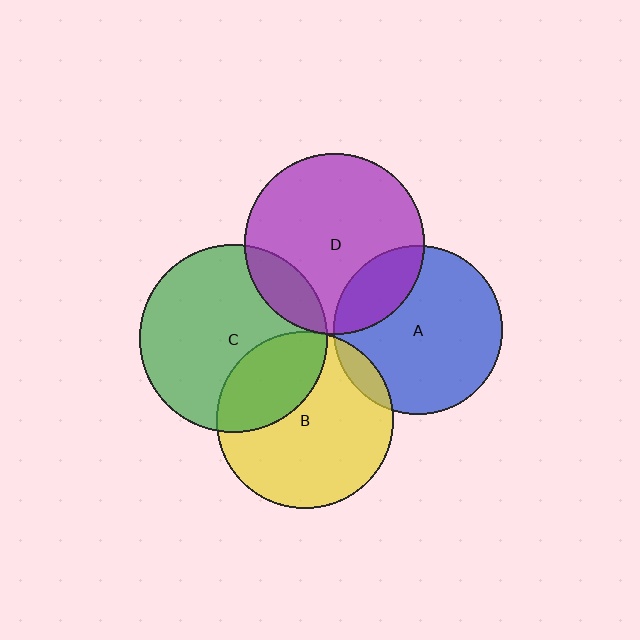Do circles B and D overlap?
Yes.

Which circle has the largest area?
Circle C (green).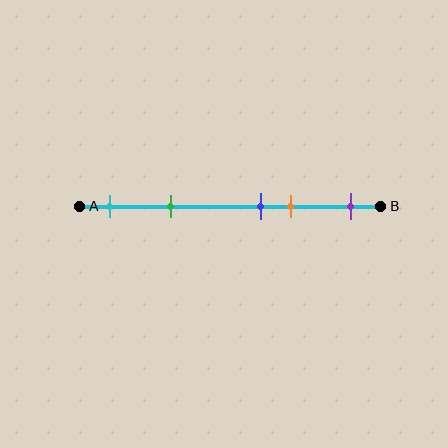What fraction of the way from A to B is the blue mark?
The blue mark is approximately 60% (0.6) of the way from A to B.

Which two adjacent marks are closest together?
The blue and orange marks are the closest adjacent pair.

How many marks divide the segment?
There are 5 marks dividing the segment.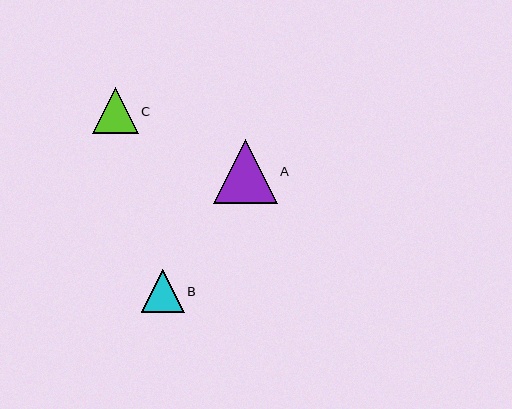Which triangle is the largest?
Triangle A is the largest with a size of approximately 64 pixels.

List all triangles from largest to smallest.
From largest to smallest: A, C, B.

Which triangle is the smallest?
Triangle B is the smallest with a size of approximately 43 pixels.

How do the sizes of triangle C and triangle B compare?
Triangle C and triangle B are approximately the same size.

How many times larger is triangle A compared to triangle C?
Triangle A is approximately 1.4 times the size of triangle C.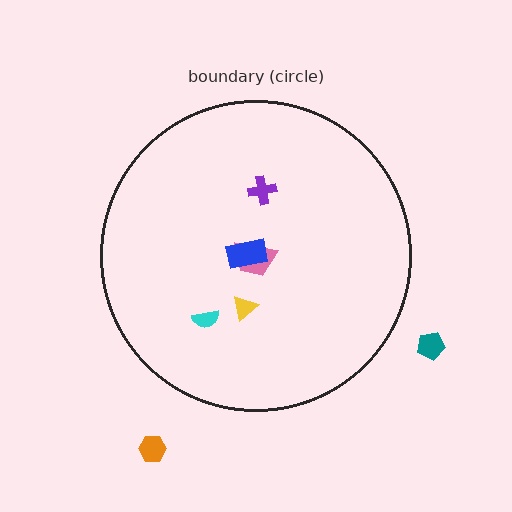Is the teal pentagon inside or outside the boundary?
Outside.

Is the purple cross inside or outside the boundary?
Inside.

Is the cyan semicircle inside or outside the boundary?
Inside.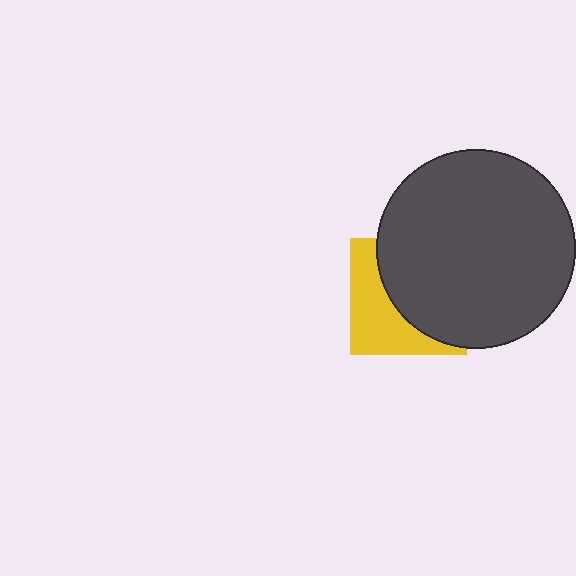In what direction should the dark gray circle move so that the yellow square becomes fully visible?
The dark gray circle should move right. That is the shortest direction to clear the overlap and leave the yellow square fully visible.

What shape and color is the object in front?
The object in front is a dark gray circle.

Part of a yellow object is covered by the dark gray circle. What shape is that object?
It is a square.